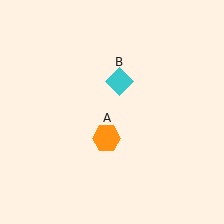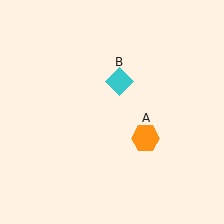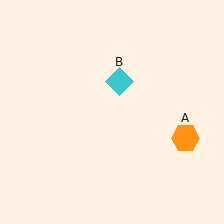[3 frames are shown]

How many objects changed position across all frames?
1 object changed position: orange hexagon (object A).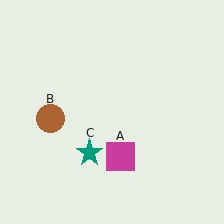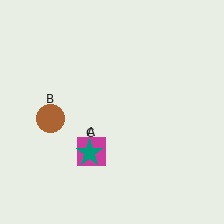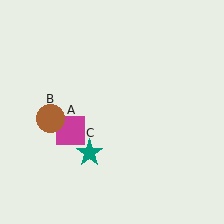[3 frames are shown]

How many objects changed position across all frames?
1 object changed position: magenta square (object A).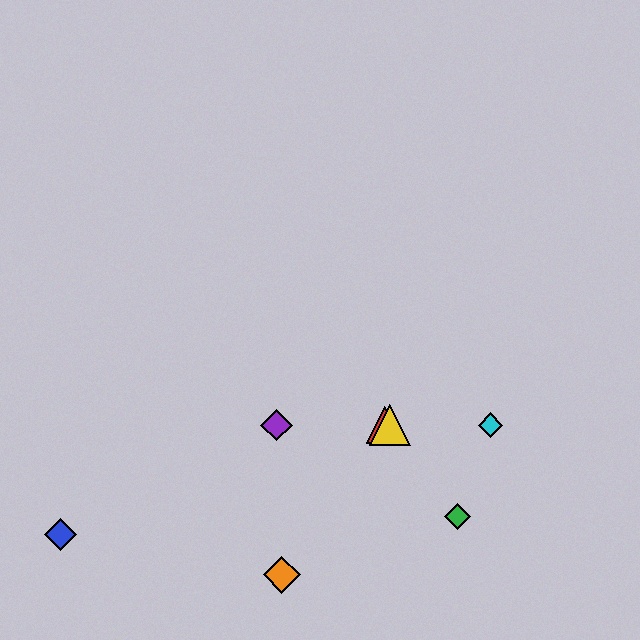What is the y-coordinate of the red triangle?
The red triangle is at y≈425.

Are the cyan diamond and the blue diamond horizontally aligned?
No, the cyan diamond is at y≈425 and the blue diamond is at y≈534.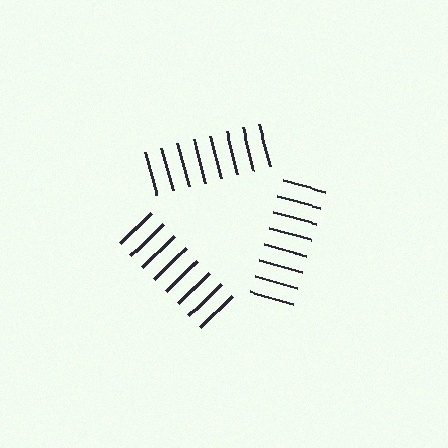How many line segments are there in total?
24 — 8 along each of the 3 edges.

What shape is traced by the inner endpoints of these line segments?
An illusory triangle — the line segments terminate on its edges but no continuous stroke is drawn.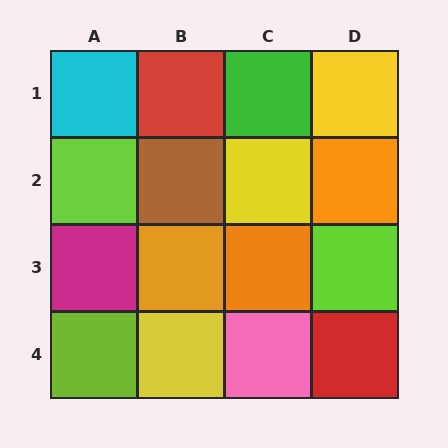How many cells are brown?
1 cell is brown.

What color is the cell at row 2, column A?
Lime.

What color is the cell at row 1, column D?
Yellow.